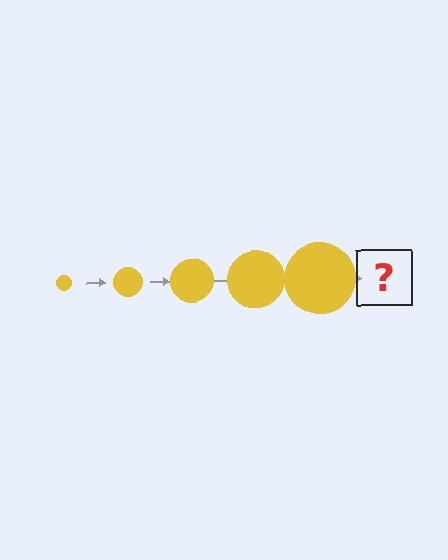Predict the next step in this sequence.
The next step is a yellow circle, larger than the previous one.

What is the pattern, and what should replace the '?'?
The pattern is that the circle gets progressively larger each step. The '?' should be a yellow circle, larger than the previous one.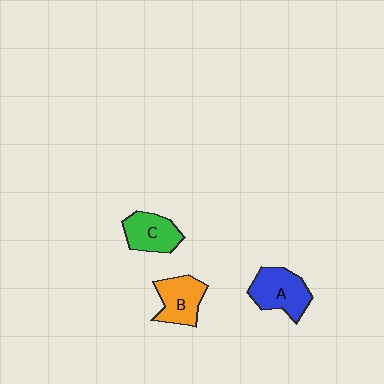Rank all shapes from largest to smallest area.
From largest to smallest: A (blue), B (orange), C (green).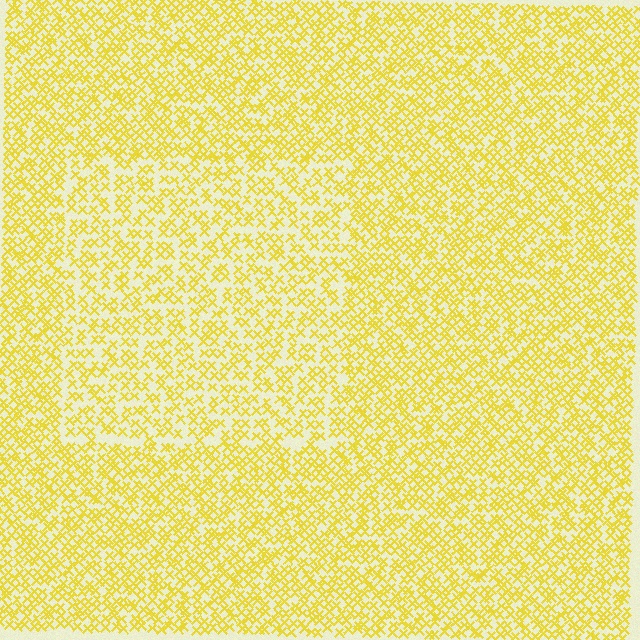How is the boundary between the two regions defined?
The boundary is defined by a change in element density (approximately 1.5x ratio). All elements are the same color, size, and shape.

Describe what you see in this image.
The image contains small yellow elements arranged at two different densities. A rectangle-shaped region is visible where the elements are less densely packed than the surrounding area.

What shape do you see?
I see a rectangle.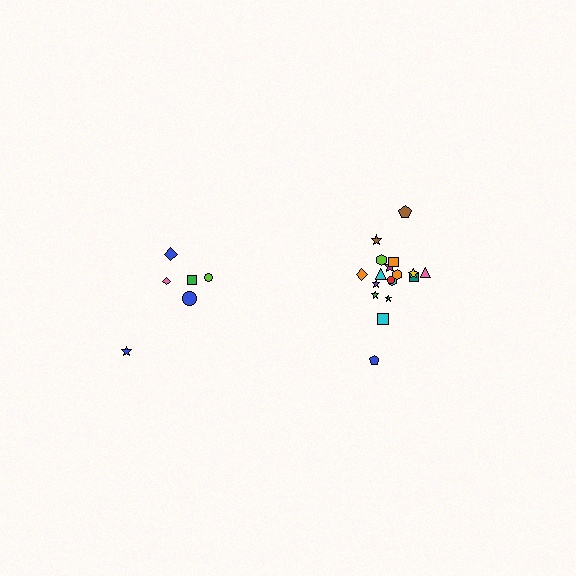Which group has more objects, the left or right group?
The right group.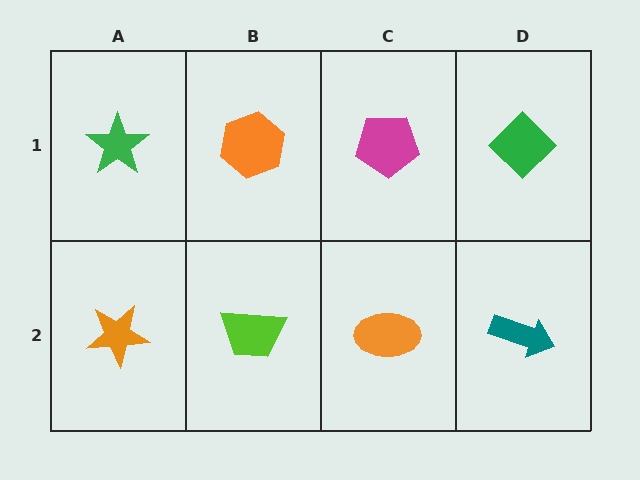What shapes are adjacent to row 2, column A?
A green star (row 1, column A), a lime trapezoid (row 2, column B).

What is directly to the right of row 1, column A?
An orange hexagon.